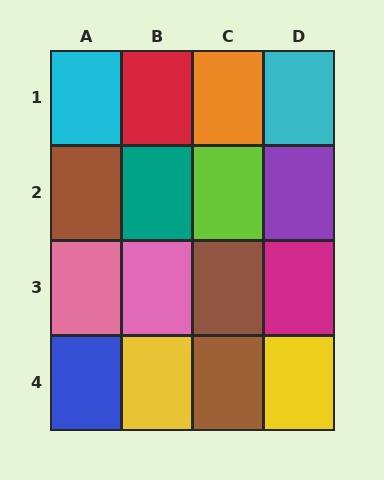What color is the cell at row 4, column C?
Brown.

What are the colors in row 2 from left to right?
Brown, teal, lime, purple.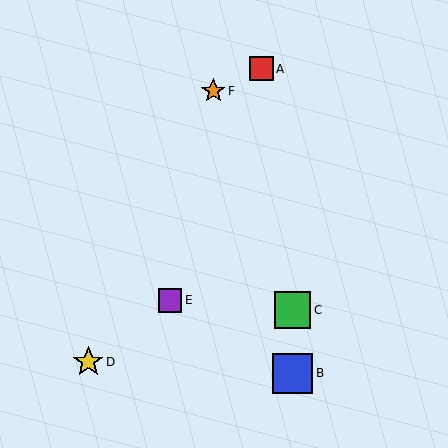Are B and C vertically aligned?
Yes, both are at x≈293.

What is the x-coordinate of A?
Object A is at x≈261.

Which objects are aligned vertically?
Objects B, C are aligned vertically.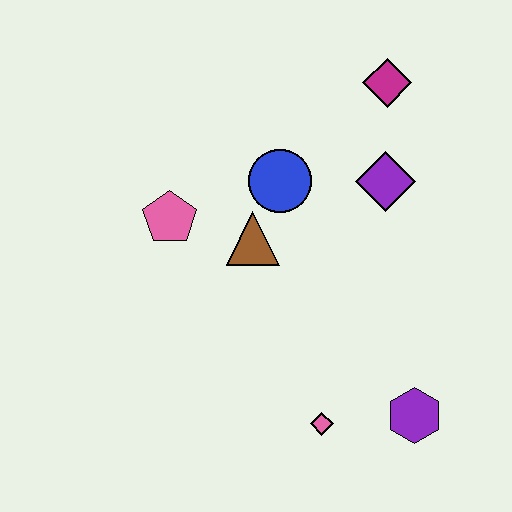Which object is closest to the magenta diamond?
The purple diamond is closest to the magenta diamond.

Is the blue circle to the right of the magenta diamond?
No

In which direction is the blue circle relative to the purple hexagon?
The blue circle is above the purple hexagon.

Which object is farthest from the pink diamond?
The magenta diamond is farthest from the pink diamond.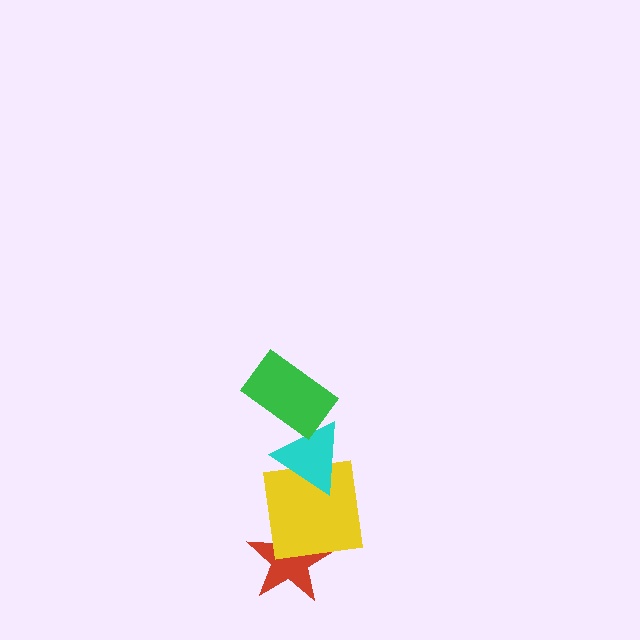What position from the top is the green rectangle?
The green rectangle is 1st from the top.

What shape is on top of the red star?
The yellow square is on top of the red star.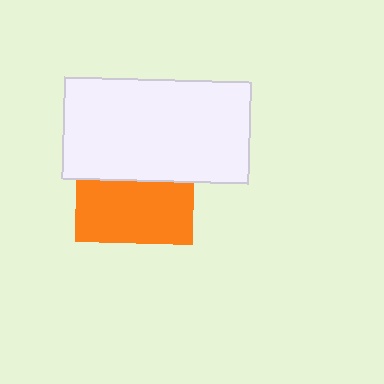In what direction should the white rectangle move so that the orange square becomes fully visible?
The white rectangle should move up. That is the shortest direction to clear the overlap and leave the orange square fully visible.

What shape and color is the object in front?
The object in front is a white rectangle.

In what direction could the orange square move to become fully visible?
The orange square could move down. That would shift it out from behind the white rectangle entirely.